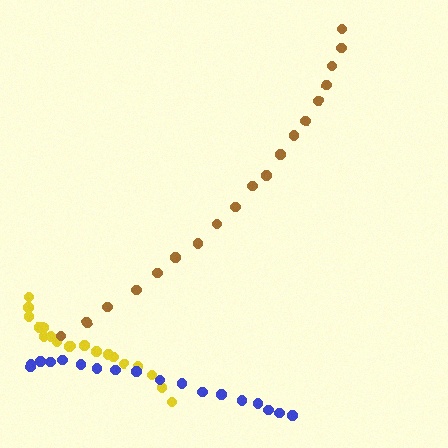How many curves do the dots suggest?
There are 3 distinct paths.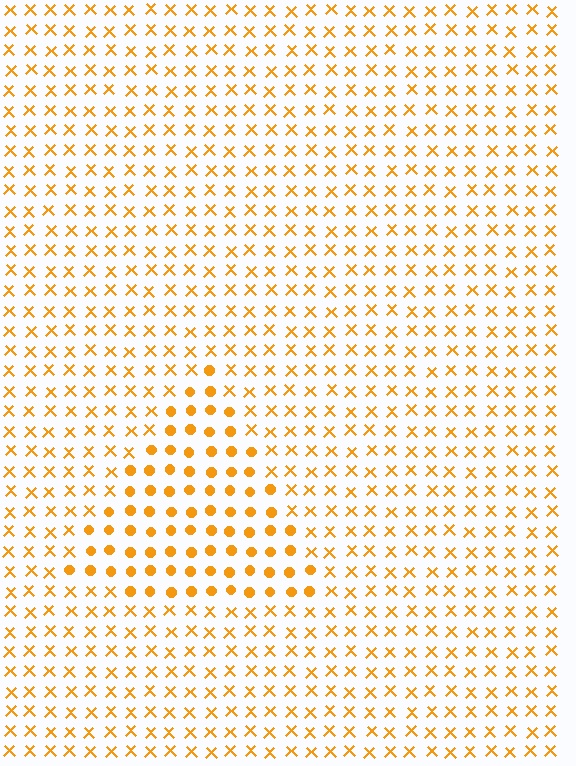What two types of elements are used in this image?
The image uses circles inside the triangle region and X marks outside it.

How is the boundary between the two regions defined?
The boundary is defined by a change in element shape: circles inside vs. X marks outside. All elements share the same color and spacing.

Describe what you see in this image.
The image is filled with small orange elements arranged in a uniform grid. A triangle-shaped region contains circles, while the surrounding area contains X marks. The boundary is defined purely by the change in element shape.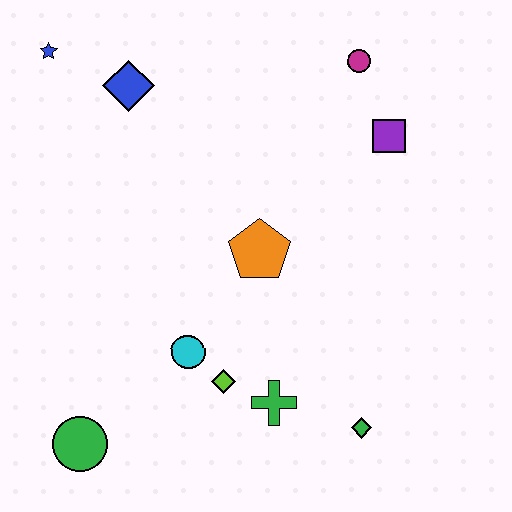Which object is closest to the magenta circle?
The purple square is closest to the magenta circle.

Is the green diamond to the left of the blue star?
No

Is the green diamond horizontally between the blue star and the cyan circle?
No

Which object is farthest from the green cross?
The blue star is farthest from the green cross.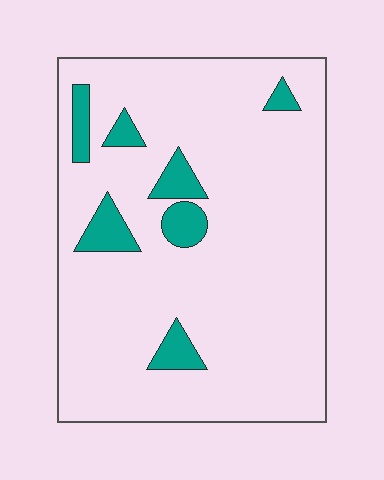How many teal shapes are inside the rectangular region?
7.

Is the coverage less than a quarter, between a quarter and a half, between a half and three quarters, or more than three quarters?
Less than a quarter.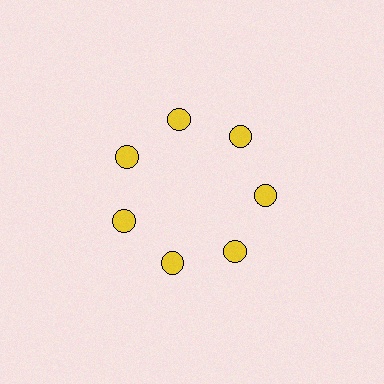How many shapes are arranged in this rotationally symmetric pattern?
There are 7 shapes, arranged in 7 groups of 1.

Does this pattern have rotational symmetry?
Yes, this pattern has 7-fold rotational symmetry. It looks the same after rotating 51 degrees around the center.